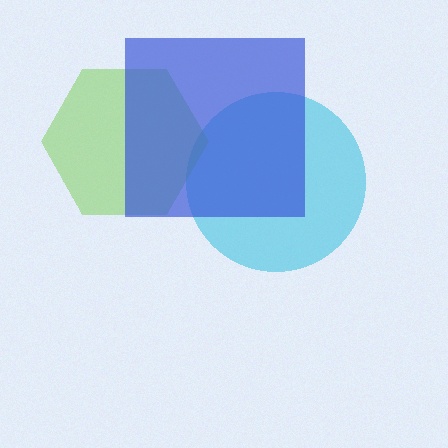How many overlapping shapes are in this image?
There are 3 overlapping shapes in the image.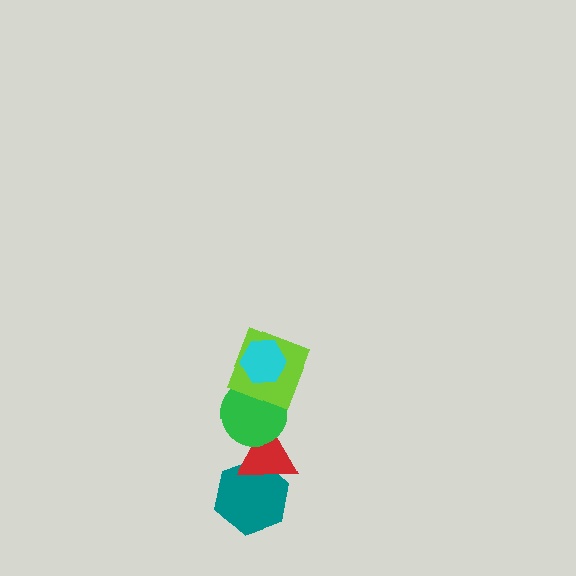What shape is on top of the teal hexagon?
The red triangle is on top of the teal hexagon.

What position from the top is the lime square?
The lime square is 2nd from the top.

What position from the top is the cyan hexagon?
The cyan hexagon is 1st from the top.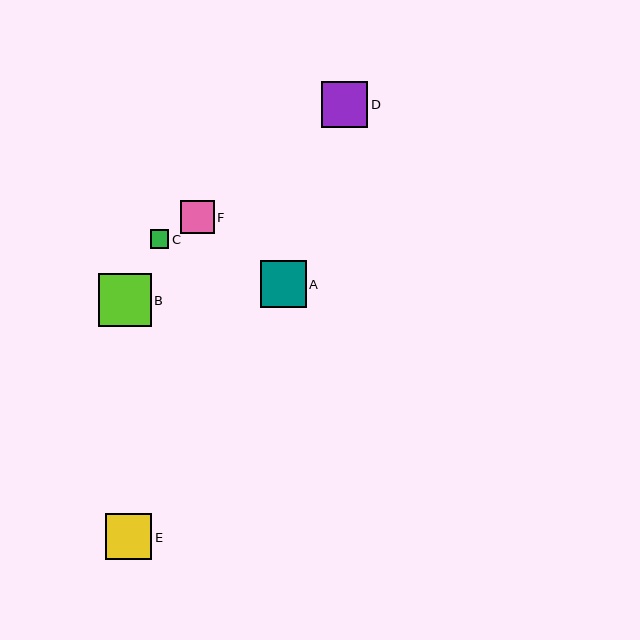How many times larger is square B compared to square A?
Square B is approximately 1.1 times the size of square A.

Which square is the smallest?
Square C is the smallest with a size of approximately 18 pixels.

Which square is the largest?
Square B is the largest with a size of approximately 53 pixels.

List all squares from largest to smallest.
From largest to smallest: B, A, E, D, F, C.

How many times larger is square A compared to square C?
Square A is approximately 2.5 times the size of square C.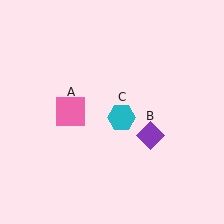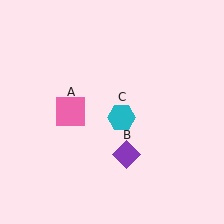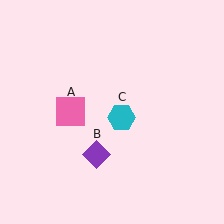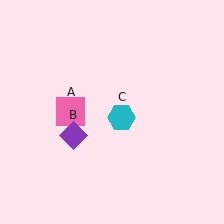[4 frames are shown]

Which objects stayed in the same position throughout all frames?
Pink square (object A) and cyan hexagon (object C) remained stationary.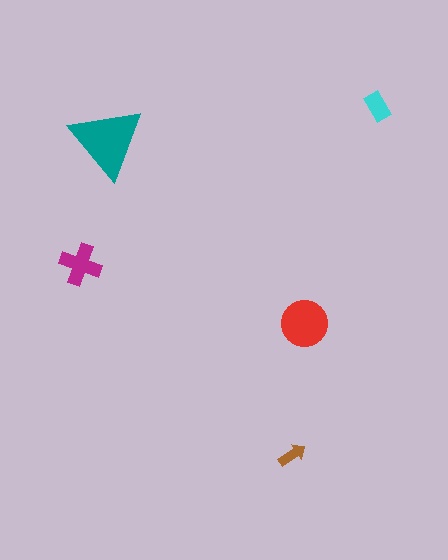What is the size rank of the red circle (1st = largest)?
2nd.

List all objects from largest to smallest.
The teal triangle, the red circle, the magenta cross, the cyan rectangle, the brown arrow.